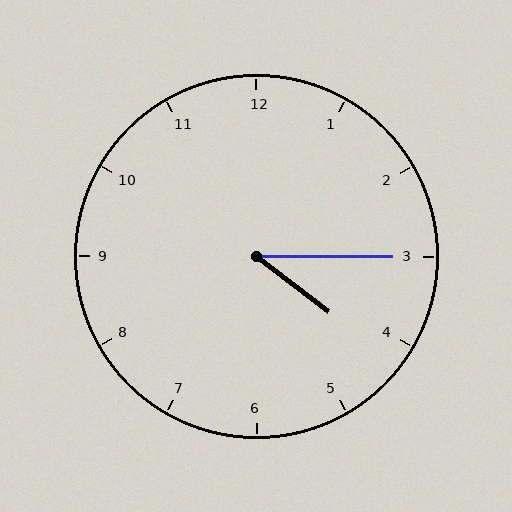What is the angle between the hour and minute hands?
Approximately 38 degrees.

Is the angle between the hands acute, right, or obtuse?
It is acute.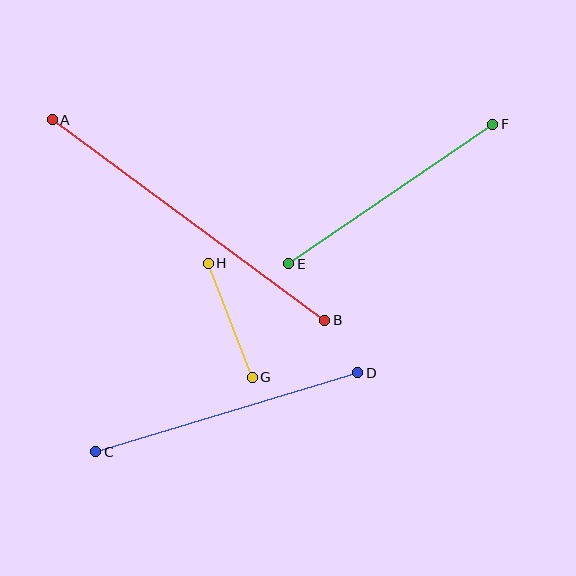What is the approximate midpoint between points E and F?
The midpoint is at approximately (391, 194) pixels.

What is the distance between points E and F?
The distance is approximately 247 pixels.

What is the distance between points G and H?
The distance is approximately 122 pixels.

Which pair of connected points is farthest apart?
Points A and B are farthest apart.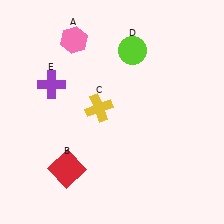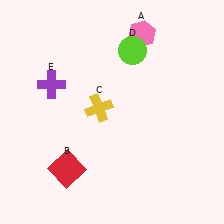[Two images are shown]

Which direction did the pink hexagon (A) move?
The pink hexagon (A) moved right.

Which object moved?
The pink hexagon (A) moved right.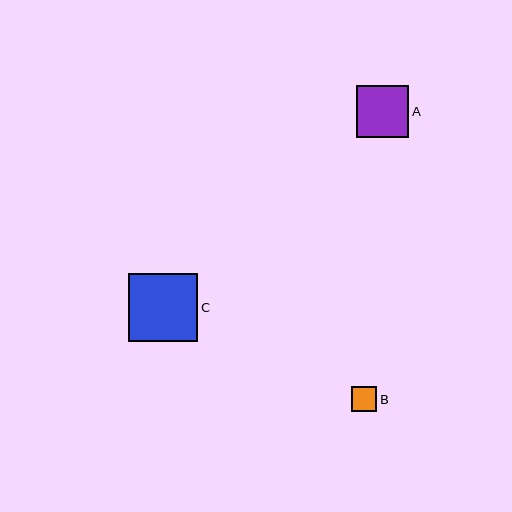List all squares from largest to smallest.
From largest to smallest: C, A, B.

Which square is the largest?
Square C is the largest with a size of approximately 69 pixels.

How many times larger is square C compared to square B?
Square C is approximately 2.7 times the size of square B.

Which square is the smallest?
Square B is the smallest with a size of approximately 25 pixels.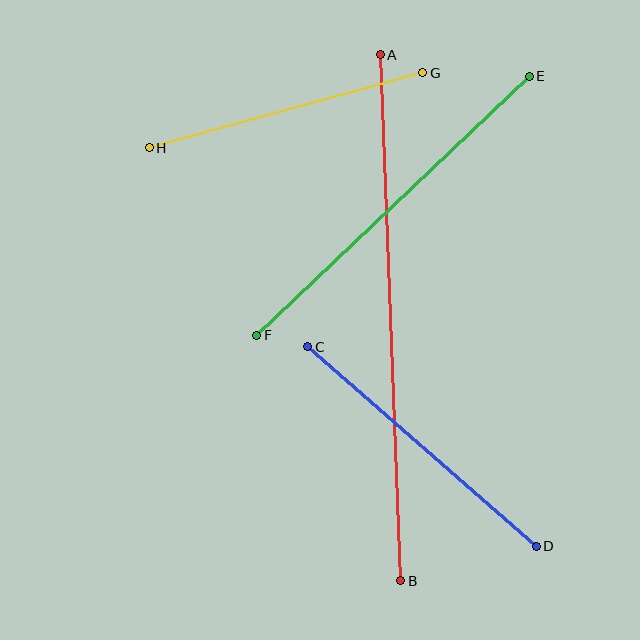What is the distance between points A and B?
The distance is approximately 527 pixels.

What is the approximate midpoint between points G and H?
The midpoint is at approximately (286, 110) pixels.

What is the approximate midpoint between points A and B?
The midpoint is at approximately (391, 318) pixels.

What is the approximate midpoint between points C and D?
The midpoint is at approximately (422, 446) pixels.